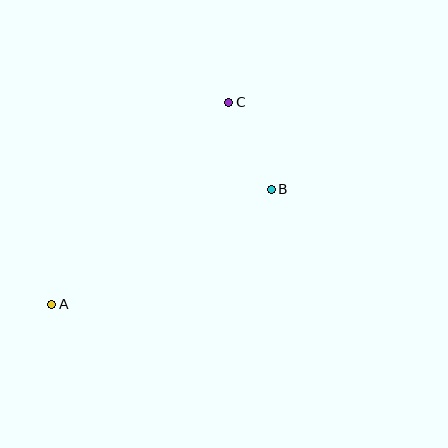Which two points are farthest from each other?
Points A and C are farthest from each other.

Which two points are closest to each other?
Points B and C are closest to each other.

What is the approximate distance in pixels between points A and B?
The distance between A and B is approximately 247 pixels.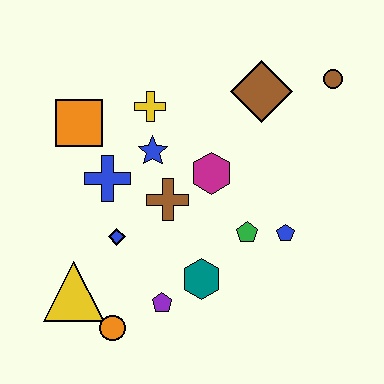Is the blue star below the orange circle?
No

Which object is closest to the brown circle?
The brown diamond is closest to the brown circle.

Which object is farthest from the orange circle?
The brown circle is farthest from the orange circle.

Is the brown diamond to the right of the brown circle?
No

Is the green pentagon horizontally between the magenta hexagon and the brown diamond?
Yes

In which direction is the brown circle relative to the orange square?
The brown circle is to the right of the orange square.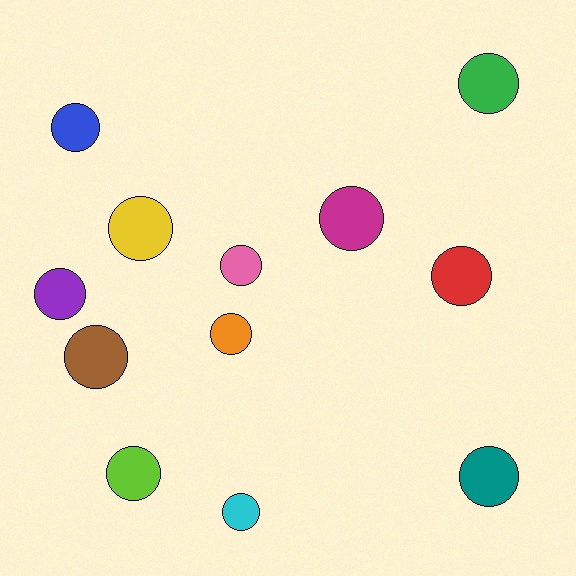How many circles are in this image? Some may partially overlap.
There are 12 circles.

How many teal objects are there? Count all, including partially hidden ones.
There is 1 teal object.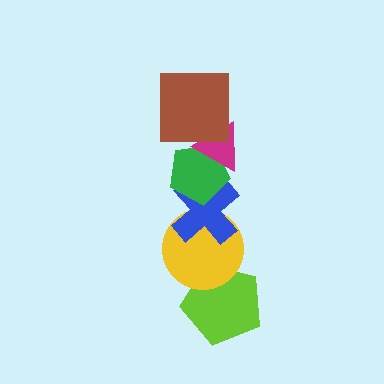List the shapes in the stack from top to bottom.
From top to bottom: the brown square, the magenta triangle, the green pentagon, the blue cross, the yellow circle, the lime pentagon.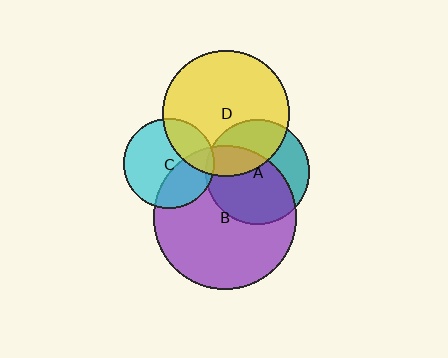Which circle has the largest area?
Circle B (purple).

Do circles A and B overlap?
Yes.